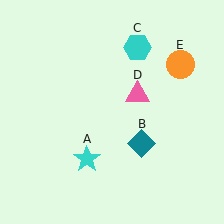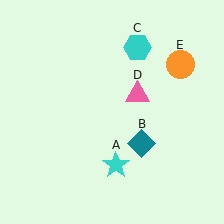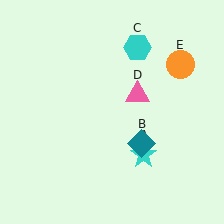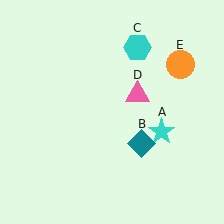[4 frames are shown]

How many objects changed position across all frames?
1 object changed position: cyan star (object A).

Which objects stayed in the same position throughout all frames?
Teal diamond (object B) and cyan hexagon (object C) and pink triangle (object D) and orange circle (object E) remained stationary.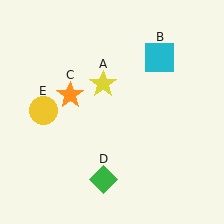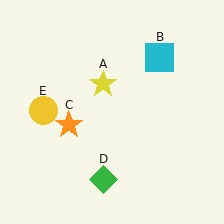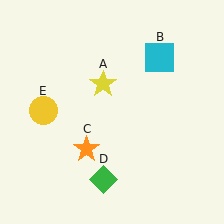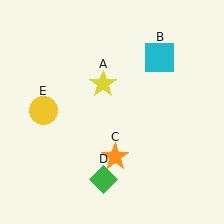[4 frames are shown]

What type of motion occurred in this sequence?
The orange star (object C) rotated counterclockwise around the center of the scene.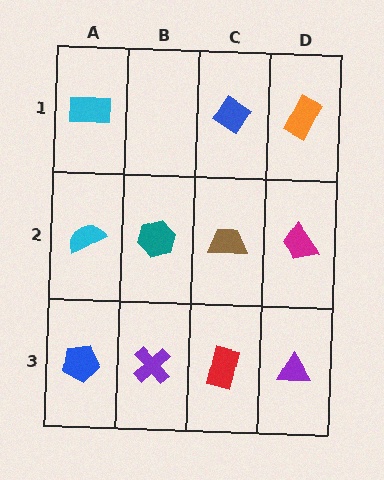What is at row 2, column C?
A brown trapezoid.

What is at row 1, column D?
An orange rectangle.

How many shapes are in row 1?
3 shapes.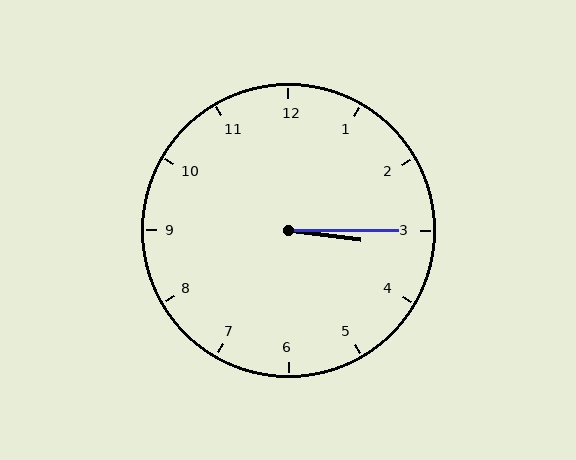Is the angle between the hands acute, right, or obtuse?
It is acute.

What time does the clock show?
3:15.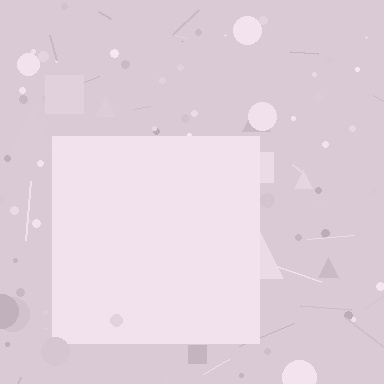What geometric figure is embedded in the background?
A square is embedded in the background.